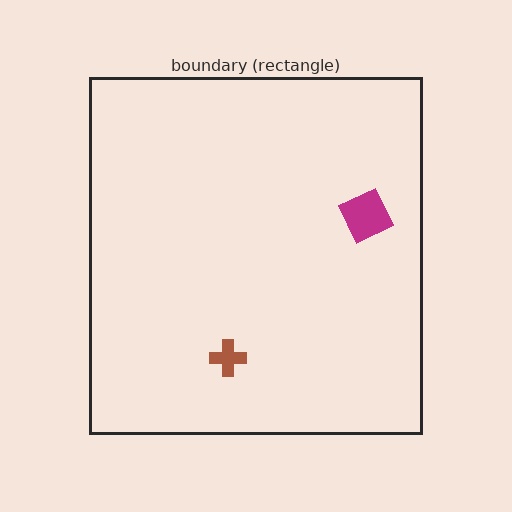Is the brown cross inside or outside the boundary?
Inside.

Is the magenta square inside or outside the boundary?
Inside.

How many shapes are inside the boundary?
2 inside, 0 outside.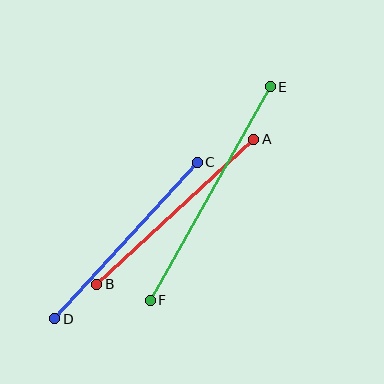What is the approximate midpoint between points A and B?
The midpoint is at approximately (175, 212) pixels.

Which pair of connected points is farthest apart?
Points E and F are farthest apart.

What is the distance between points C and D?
The distance is approximately 212 pixels.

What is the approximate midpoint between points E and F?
The midpoint is at approximately (210, 194) pixels.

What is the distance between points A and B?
The distance is approximately 214 pixels.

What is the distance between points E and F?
The distance is approximately 245 pixels.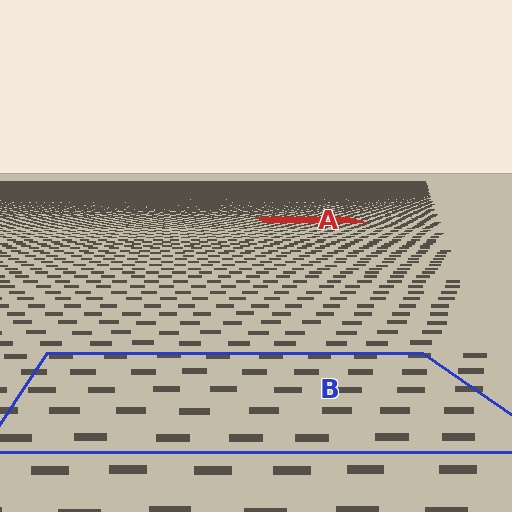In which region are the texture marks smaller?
The texture marks are smaller in region A, because it is farther away.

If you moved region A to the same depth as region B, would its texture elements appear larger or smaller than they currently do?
They would appear larger. At a closer depth, the same texture elements are projected at a bigger on-screen size.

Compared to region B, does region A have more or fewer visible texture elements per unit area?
Region A has more texture elements per unit area — they are packed more densely because it is farther away.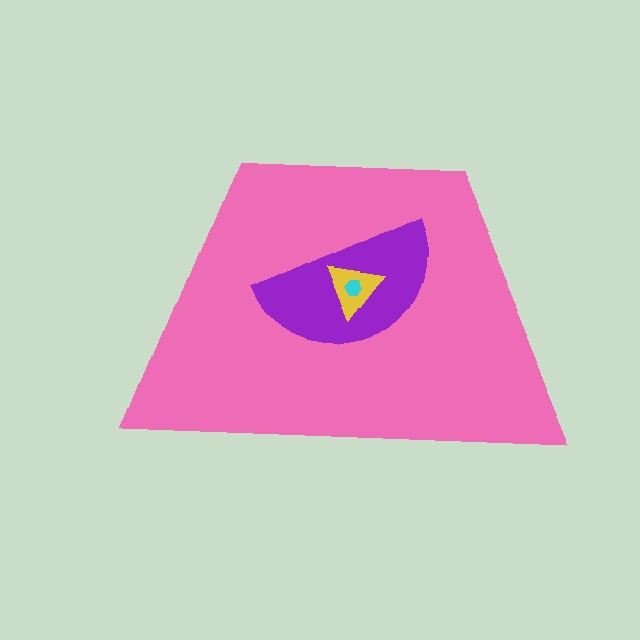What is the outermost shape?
The pink trapezoid.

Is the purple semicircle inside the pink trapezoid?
Yes.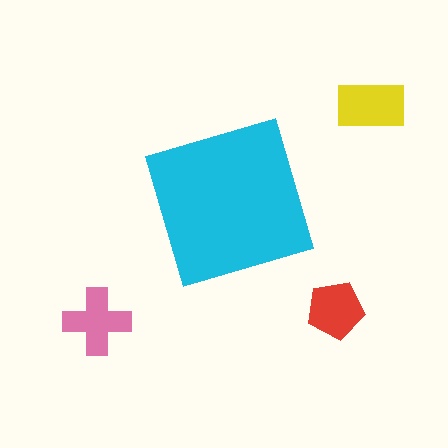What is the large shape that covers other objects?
A cyan diamond.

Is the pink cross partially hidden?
No, the pink cross is fully visible.